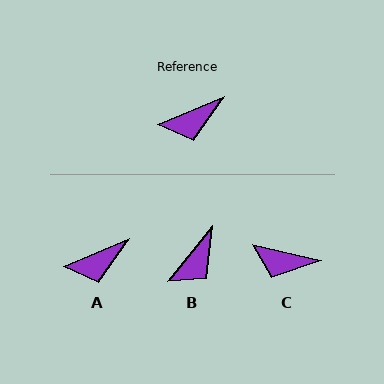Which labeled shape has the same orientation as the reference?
A.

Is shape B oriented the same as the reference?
No, it is off by about 29 degrees.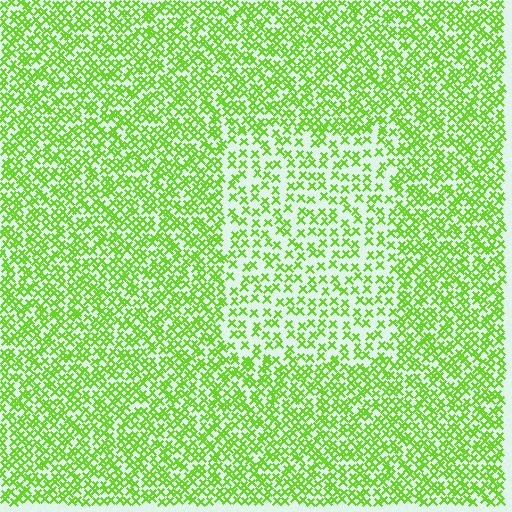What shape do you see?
I see a rectangle.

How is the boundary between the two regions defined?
The boundary is defined by a change in element density (approximately 1.9x ratio). All elements are the same color, size, and shape.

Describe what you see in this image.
The image contains small lime elements arranged at two different densities. A rectangle-shaped region is visible where the elements are less densely packed than the surrounding area.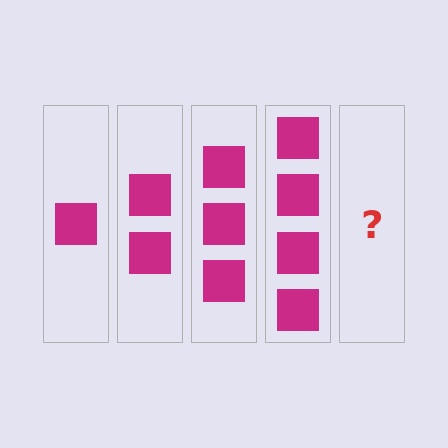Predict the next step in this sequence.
The next step is 5 squares.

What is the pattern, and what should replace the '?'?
The pattern is that each step adds one more square. The '?' should be 5 squares.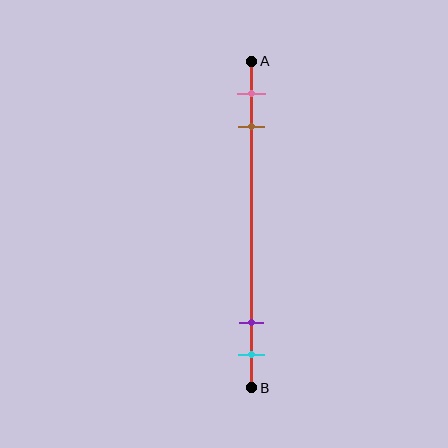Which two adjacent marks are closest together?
The purple and cyan marks are the closest adjacent pair.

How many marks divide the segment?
There are 4 marks dividing the segment.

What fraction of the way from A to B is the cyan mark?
The cyan mark is approximately 90% (0.9) of the way from A to B.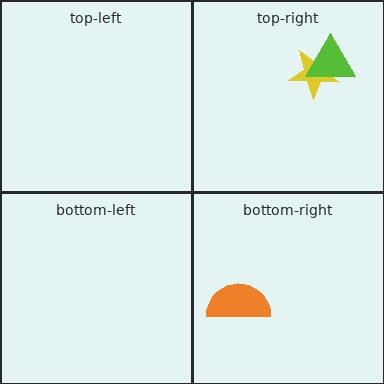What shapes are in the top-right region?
The yellow star, the lime triangle.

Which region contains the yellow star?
The top-right region.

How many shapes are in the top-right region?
2.